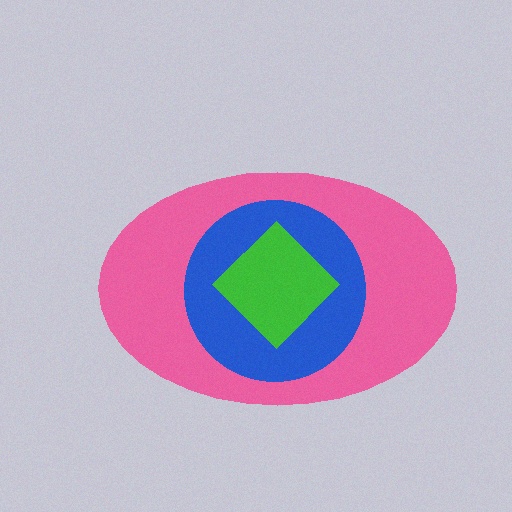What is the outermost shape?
The pink ellipse.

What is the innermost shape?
The green diamond.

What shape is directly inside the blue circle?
The green diamond.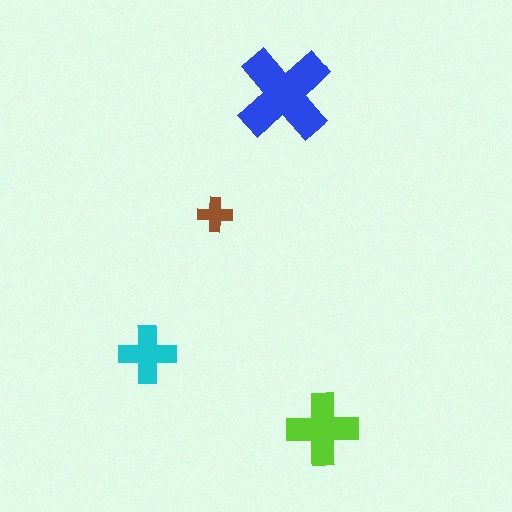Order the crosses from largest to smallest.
the blue one, the lime one, the cyan one, the brown one.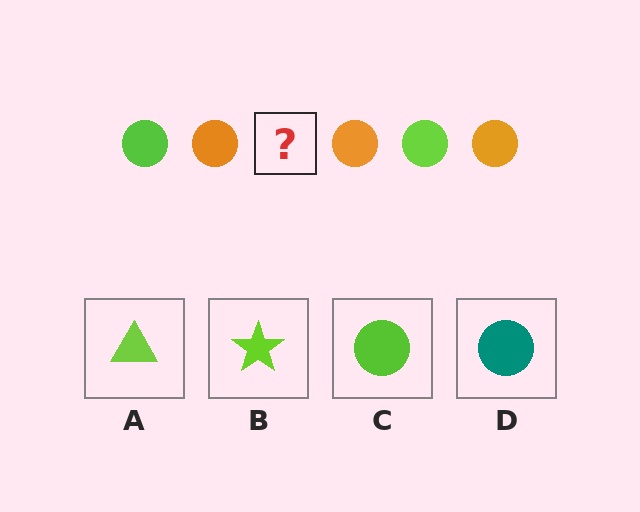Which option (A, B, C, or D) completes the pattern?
C.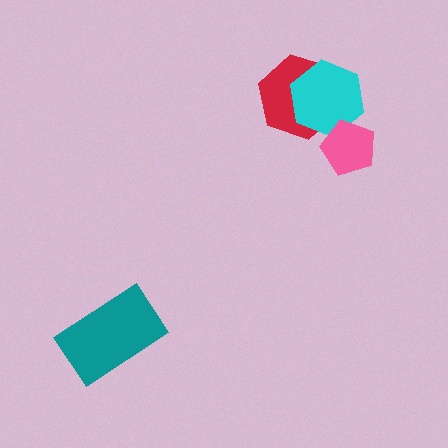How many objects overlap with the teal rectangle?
0 objects overlap with the teal rectangle.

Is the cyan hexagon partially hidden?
Yes, it is partially covered by another shape.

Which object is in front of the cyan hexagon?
The pink pentagon is in front of the cyan hexagon.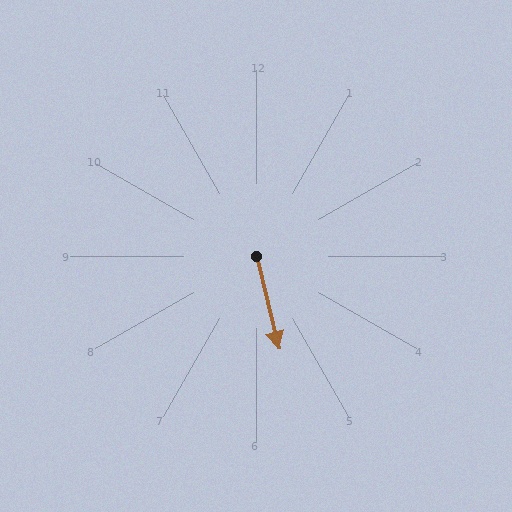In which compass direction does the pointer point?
South.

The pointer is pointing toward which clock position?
Roughly 6 o'clock.